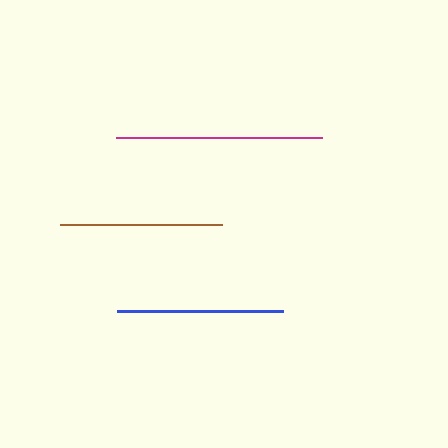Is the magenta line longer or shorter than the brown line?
The magenta line is longer than the brown line.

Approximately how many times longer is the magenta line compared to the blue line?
The magenta line is approximately 1.2 times the length of the blue line.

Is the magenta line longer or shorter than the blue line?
The magenta line is longer than the blue line.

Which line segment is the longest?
The magenta line is the longest at approximately 207 pixels.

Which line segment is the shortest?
The brown line is the shortest at approximately 161 pixels.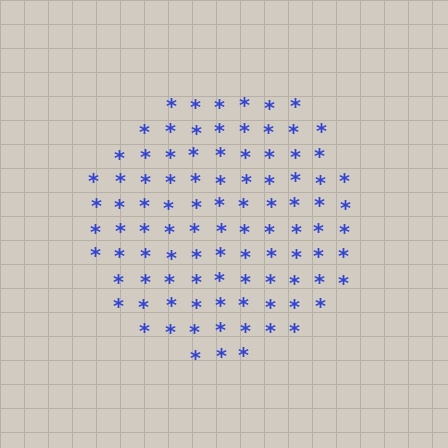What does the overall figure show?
The overall figure shows a circle.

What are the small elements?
The small elements are asterisks.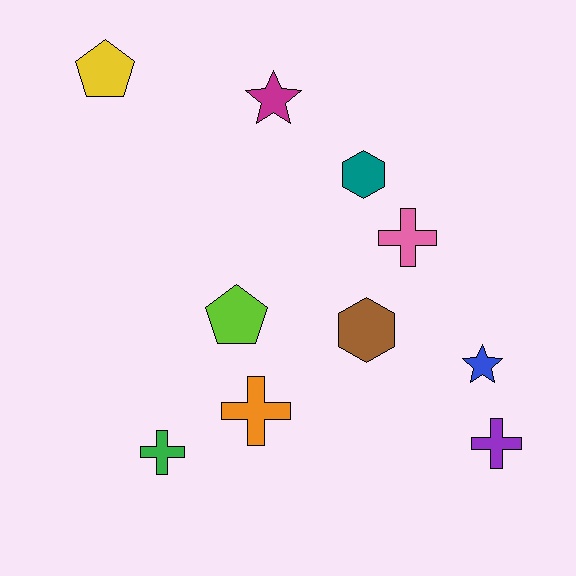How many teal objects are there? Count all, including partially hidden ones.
There is 1 teal object.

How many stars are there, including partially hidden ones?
There are 2 stars.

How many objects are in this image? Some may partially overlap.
There are 10 objects.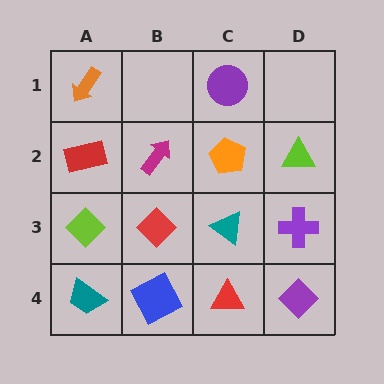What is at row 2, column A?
A red rectangle.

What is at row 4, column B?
A blue square.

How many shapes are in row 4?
4 shapes.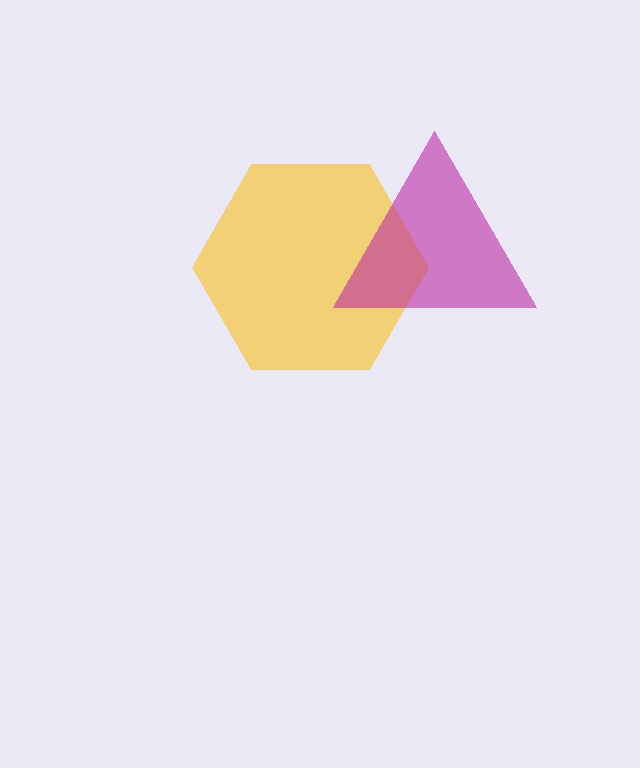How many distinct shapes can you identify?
There are 2 distinct shapes: a yellow hexagon, a magenta triangle.